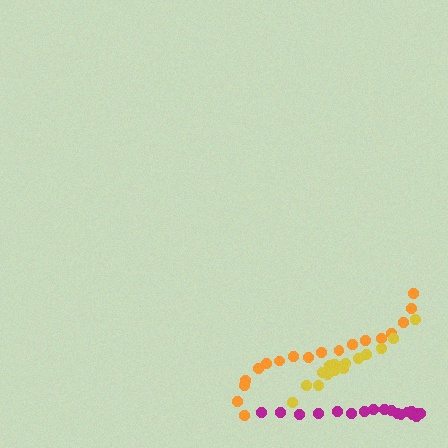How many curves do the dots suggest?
There are 3 distinct paths.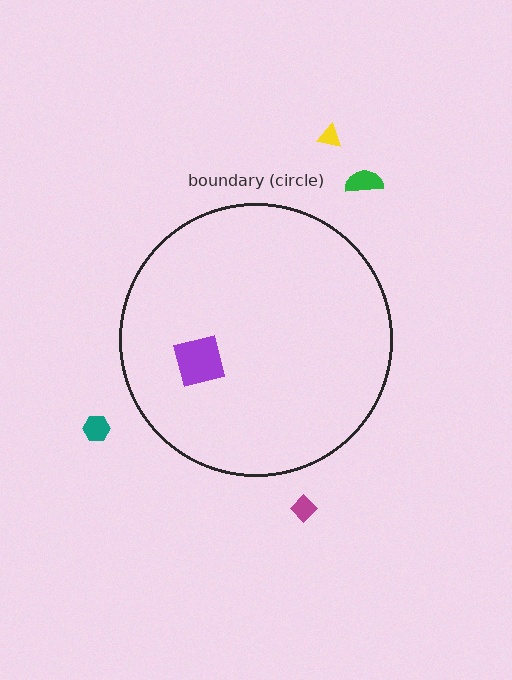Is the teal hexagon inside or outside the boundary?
Outside.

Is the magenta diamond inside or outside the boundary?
Outside.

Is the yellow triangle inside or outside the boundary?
Outside.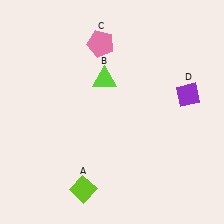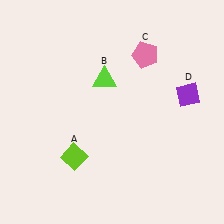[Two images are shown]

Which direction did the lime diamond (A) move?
The lime diamond (A) moved up.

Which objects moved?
The objects that moved are: the lime diamond (A), the pink pentagon (C).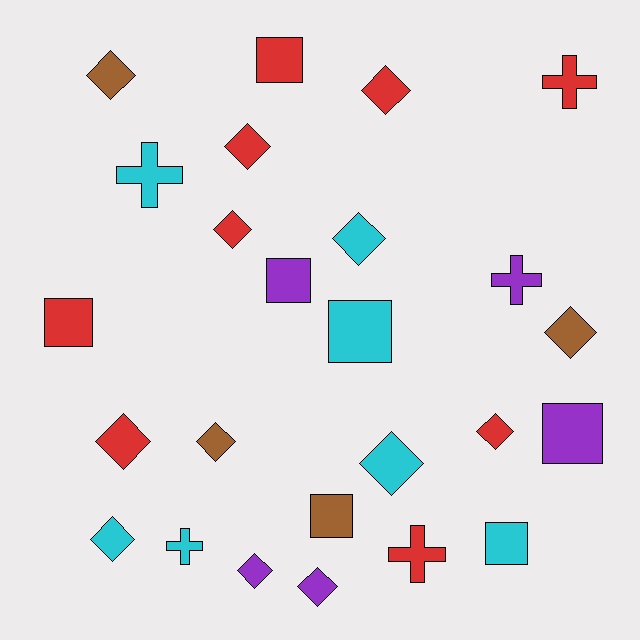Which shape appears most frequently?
Diamond, with 13 objects.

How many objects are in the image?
There are 25 objects.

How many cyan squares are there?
There are 2 cyan squares.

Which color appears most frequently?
Red, with 9 objects.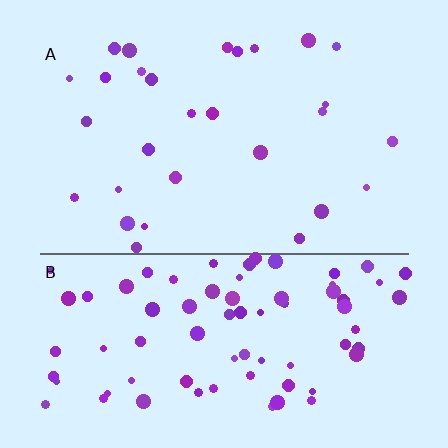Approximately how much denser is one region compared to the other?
Approximately 2.8× — region B over region A.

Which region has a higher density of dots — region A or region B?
B (the bottom).